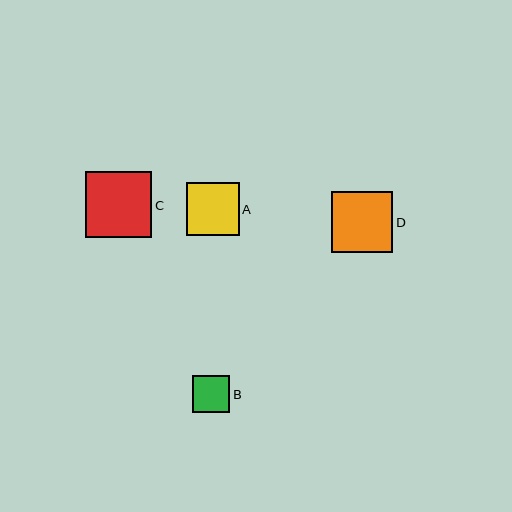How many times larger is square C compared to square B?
Square C is approximately 1.8 times the size of square B.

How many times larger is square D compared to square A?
Square D is approximately 1.2 times the size of square A.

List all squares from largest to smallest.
From largest to smallest: C, D, A, B.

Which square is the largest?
Square C is the largest with a size of approximately 66 pixels.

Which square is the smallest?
Square B is the smallest with a size of approximately 37 pixels.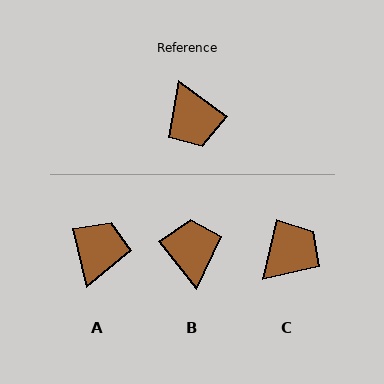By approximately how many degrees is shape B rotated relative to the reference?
Approximately 165 degrees counter-clockwise.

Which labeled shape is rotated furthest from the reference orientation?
B, about 165 degrees away.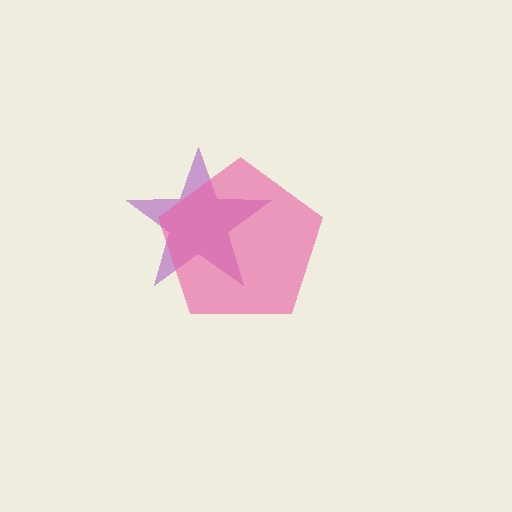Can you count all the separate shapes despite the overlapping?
Yes, there are 2 separate shapes.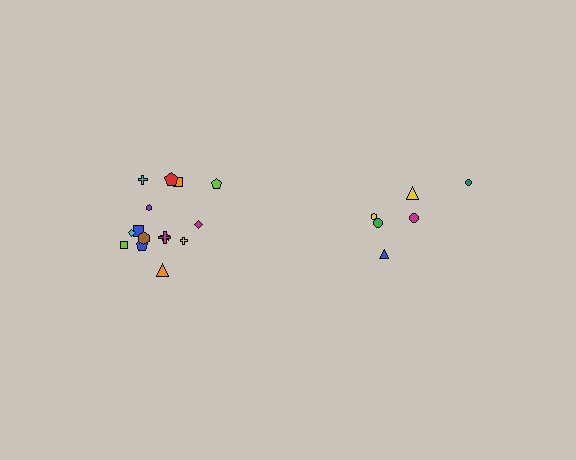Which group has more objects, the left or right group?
The left group.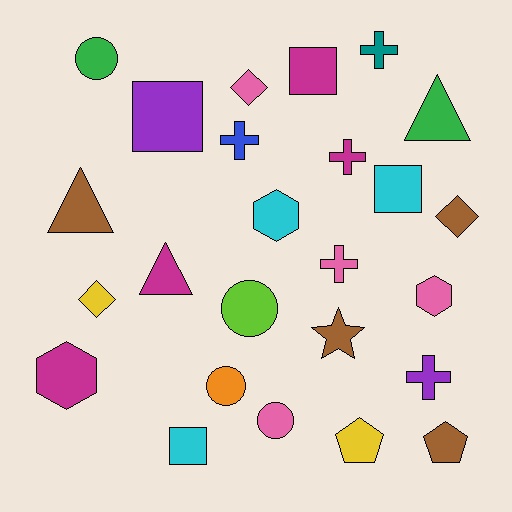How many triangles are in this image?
There are 3 triangles.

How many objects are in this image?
There are 25 objects.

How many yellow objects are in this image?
There are 2 yellow objects.